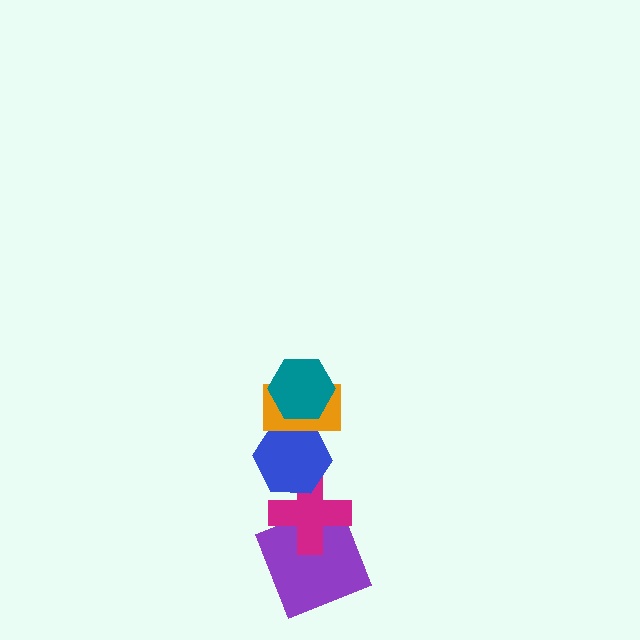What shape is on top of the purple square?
The magenta cross is on top of the purple square.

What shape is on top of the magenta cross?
The blue hexagon is on top of the magenta cross.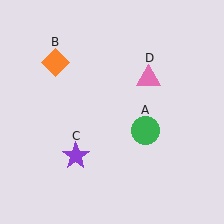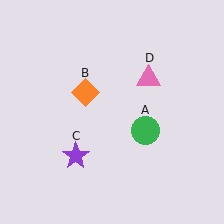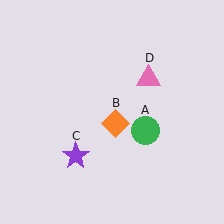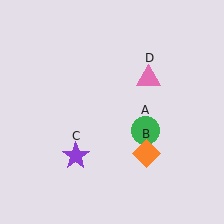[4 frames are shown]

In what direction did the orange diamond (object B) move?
The orange diamond (object B) moved down and to the right.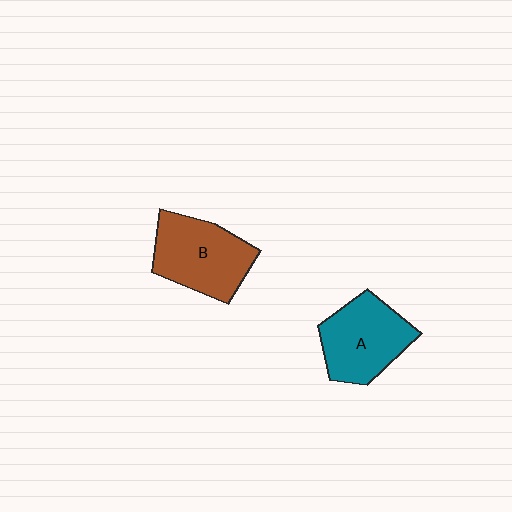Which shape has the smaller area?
Shape A (teal).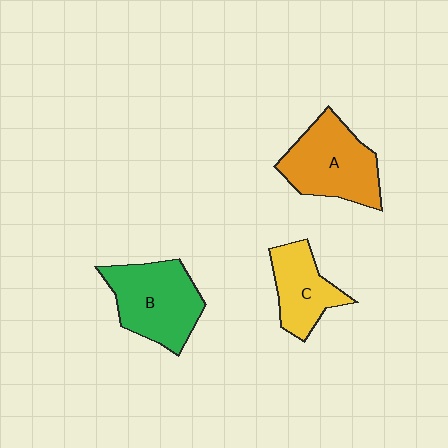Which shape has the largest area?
Shape B (green).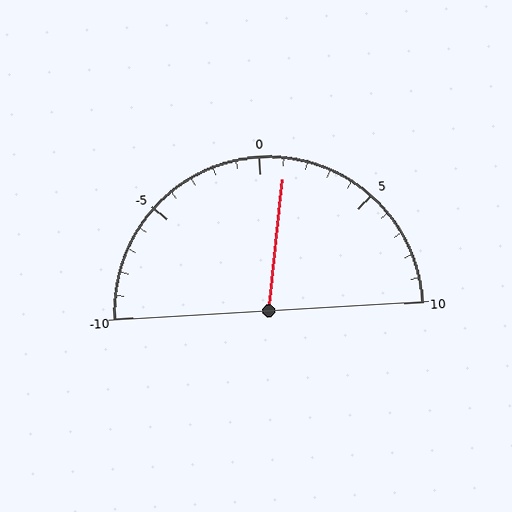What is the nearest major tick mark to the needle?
The nearest major tick mark is 0.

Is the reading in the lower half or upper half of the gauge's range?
The reading is in the upper half of the range (-10 to 10).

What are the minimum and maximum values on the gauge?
The gauge ranges from -10 to 10.